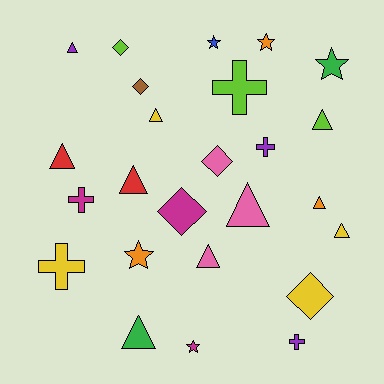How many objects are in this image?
There are 25 objects.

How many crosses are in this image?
There are 5 crosses.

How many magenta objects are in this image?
There are 3 magenta objects.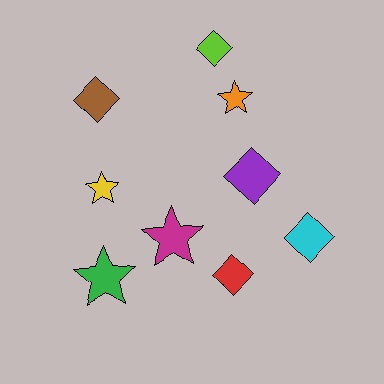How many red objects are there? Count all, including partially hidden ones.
There is 1 red object.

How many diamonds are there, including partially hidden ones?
There are 5 diamonds.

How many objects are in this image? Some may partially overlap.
There are 9 objects.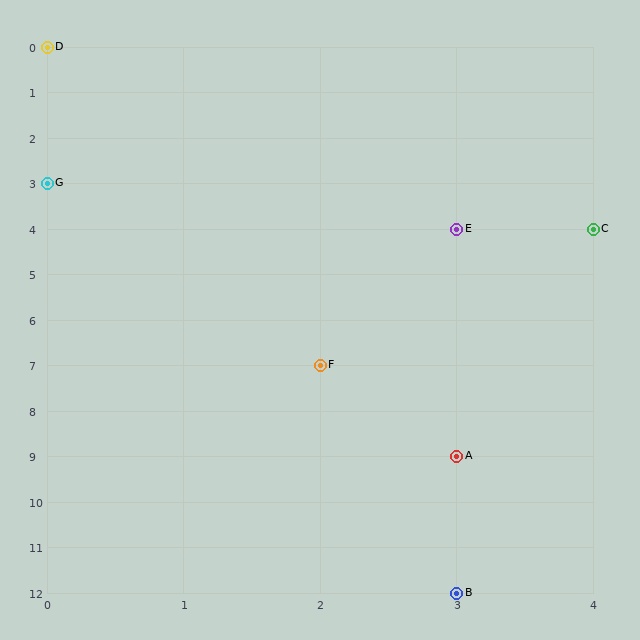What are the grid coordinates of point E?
Point E is at grid coordinates (3, 4).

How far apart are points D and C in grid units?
Points D and C are 4 columns and 4 rows apart (about 5.7 grid units diagonally).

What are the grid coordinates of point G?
Point G is at grid coordinates (0, 3).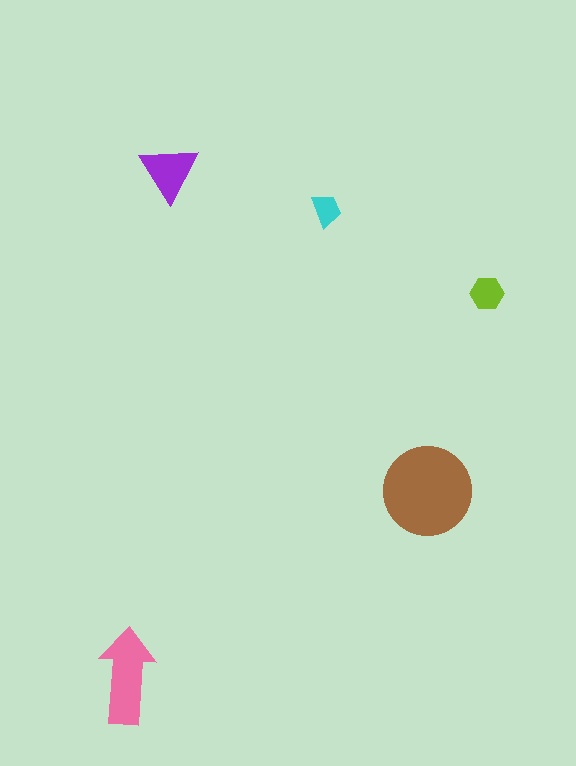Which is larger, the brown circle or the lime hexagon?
The brown circle.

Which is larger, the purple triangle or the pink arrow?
The pink arrow.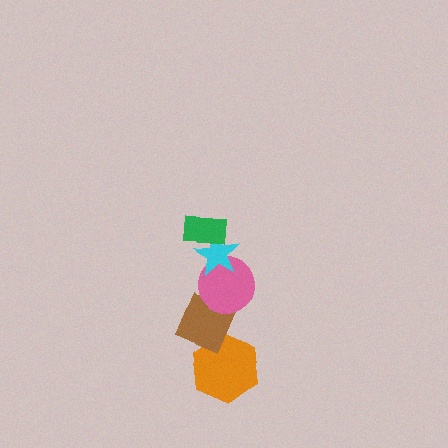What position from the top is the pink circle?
The pink circle is 3rd from the top.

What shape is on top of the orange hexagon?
The brown diamond is on top of the orange hexagon.